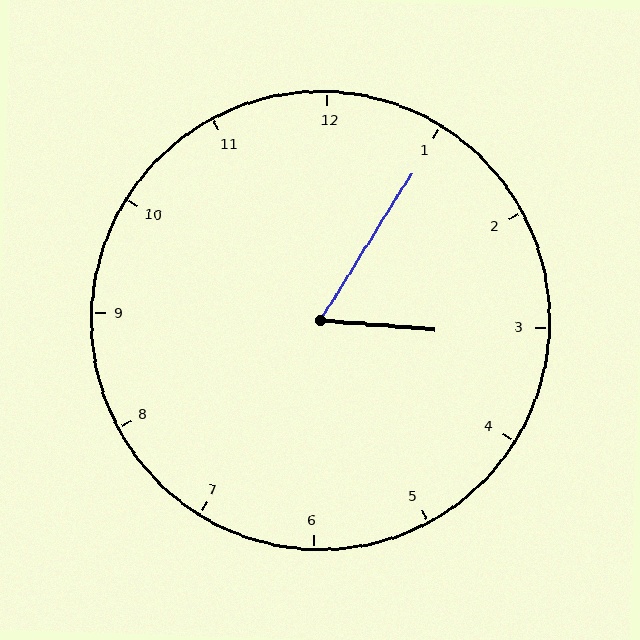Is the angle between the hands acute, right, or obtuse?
It is acute.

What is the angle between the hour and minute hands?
Approximately 62 degrees.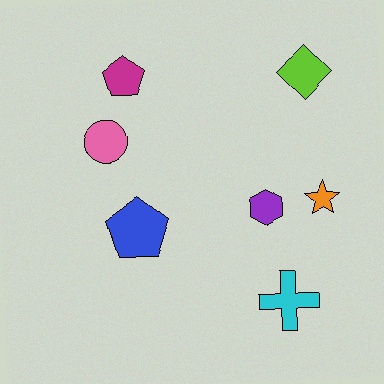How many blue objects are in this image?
There is 1 blue object.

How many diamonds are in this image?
There is 1 diamond.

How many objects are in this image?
There are 7 objects.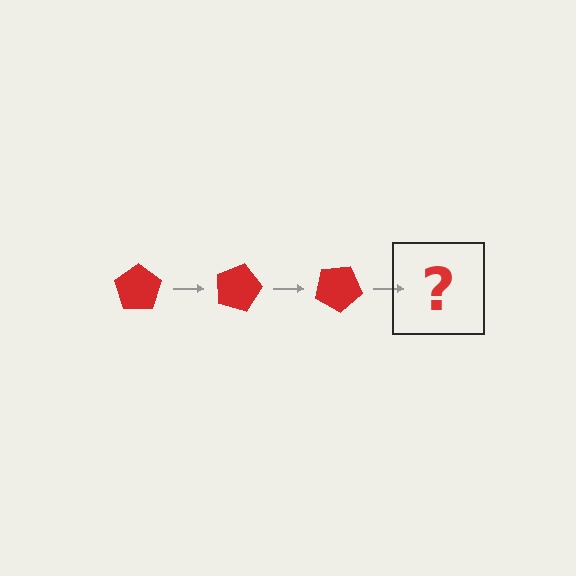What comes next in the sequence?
The next element should be a red pentagon rotated 45 degrees.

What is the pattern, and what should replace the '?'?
The pattern is that the pentagon rotates 15 degrees each step. The '?' should be a red pentagon rotated 45 degrees.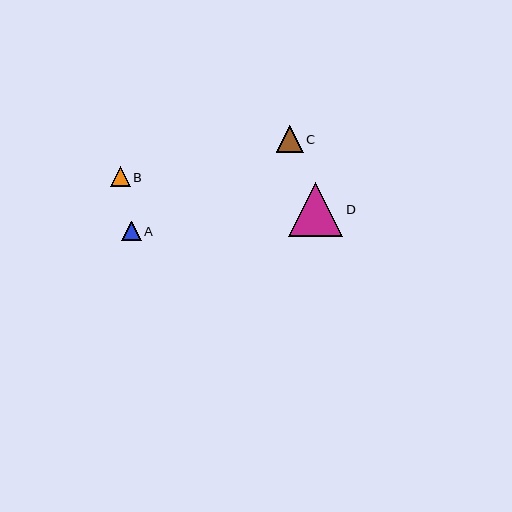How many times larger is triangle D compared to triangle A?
Triangle D is approximately 2.7 times the size of triangle A.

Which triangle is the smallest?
Triangle A is the smallest with a size of approximately 20 pixels.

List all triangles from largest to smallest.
From largest to smallest: D, C, B, A.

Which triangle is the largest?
Triangle D is the largest with a size of approximately 54 pixels.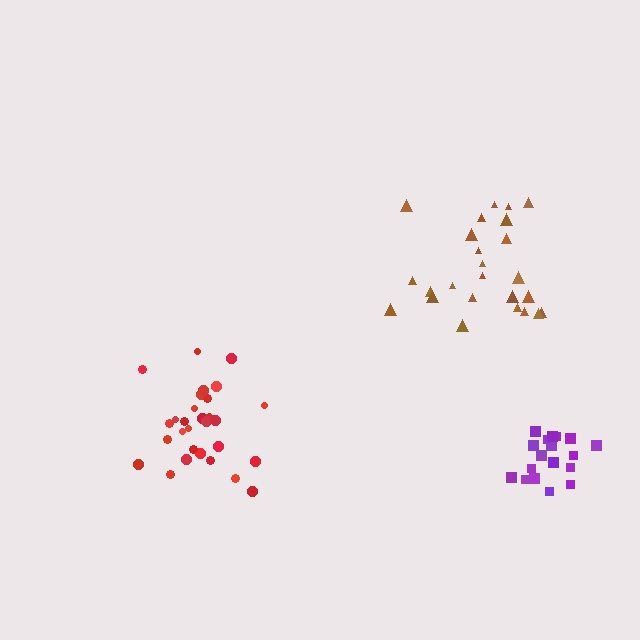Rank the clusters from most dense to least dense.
purple, red, brown.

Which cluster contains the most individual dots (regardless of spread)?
Red (31).